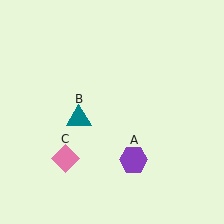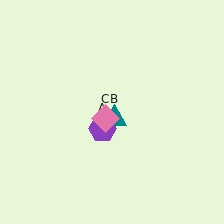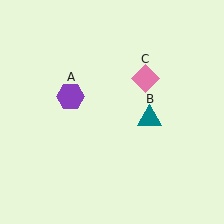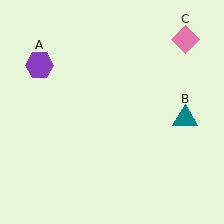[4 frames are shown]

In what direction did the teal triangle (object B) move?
The teal triangle (object B) moved right.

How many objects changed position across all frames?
3 objects changed position: purple hexagon (object A), teal triangle (object B), pink diamond (object C).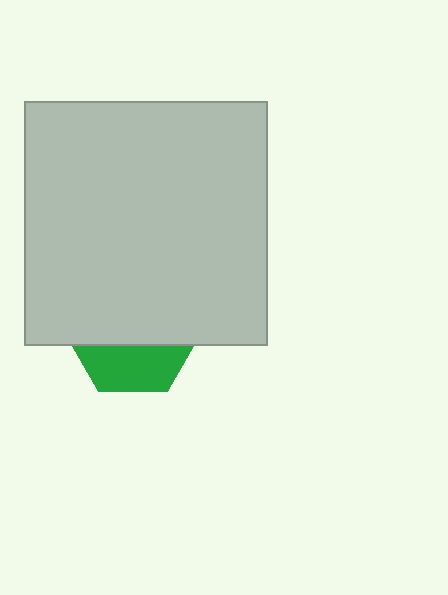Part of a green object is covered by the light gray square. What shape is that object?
It is a hexagon.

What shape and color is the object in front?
The object in front is a light gray square.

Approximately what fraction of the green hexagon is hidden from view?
Roughly 64% of the green hexagon is hidden behind the light gray square.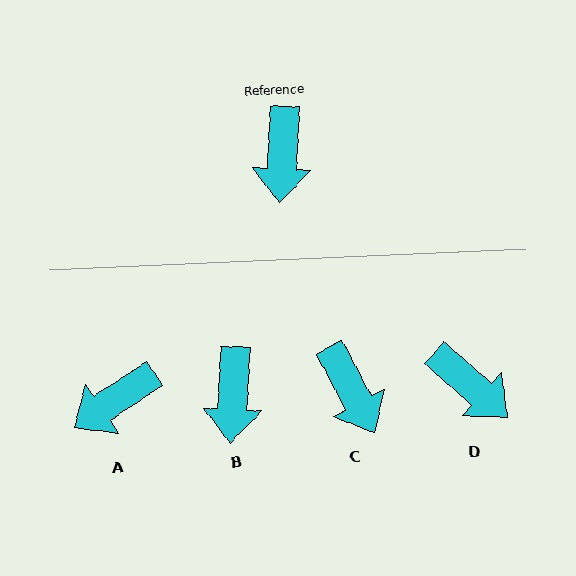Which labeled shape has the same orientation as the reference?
B.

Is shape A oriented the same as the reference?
No, it is off by about 53 degrees.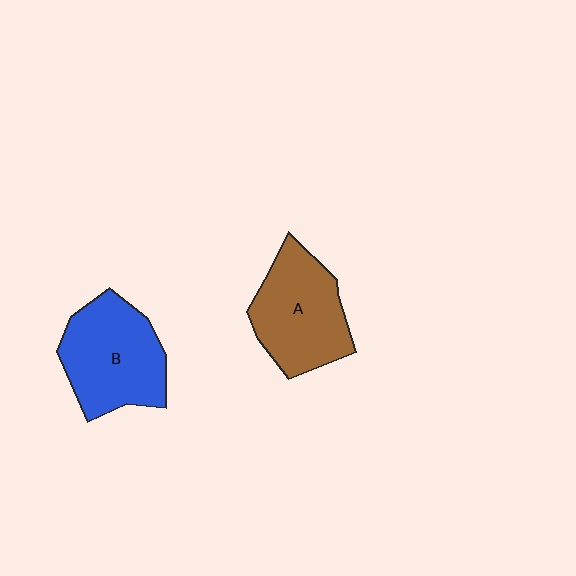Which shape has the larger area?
Shape B (blue).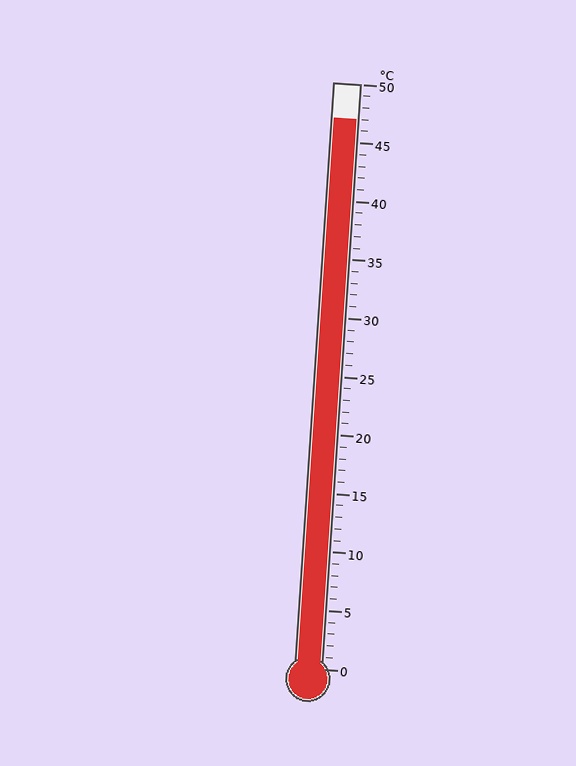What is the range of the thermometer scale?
The thermometer scale ranges from 0°C to 50°C.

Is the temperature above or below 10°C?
The temperature is above 10°C.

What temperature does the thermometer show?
The thermometer shows approximately 47°C.